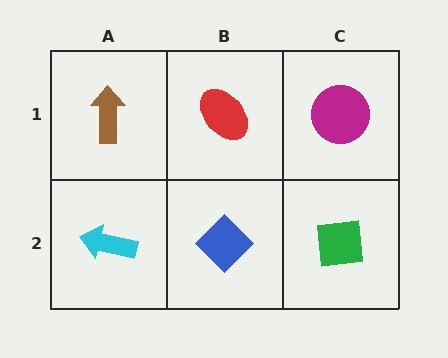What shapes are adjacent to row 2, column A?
A brown arrow (row 1, column A), a blue diamond (row 2, column B).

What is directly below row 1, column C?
A green square.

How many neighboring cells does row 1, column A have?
2.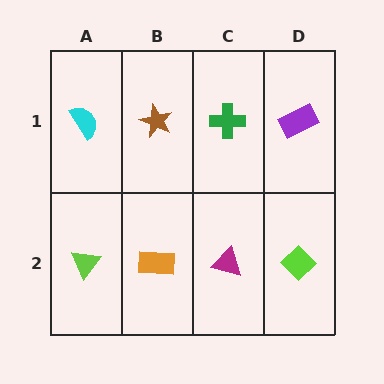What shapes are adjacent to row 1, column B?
An orange rectangle (row 2, column B), a cyan semicircle (row 1, column A), a green cross (row 1, column C).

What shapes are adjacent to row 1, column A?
A lime triangle (row 2, column A), a brown star (row 1, column B).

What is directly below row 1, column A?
A lime triangle.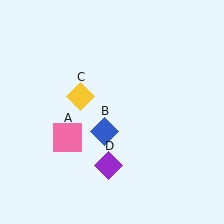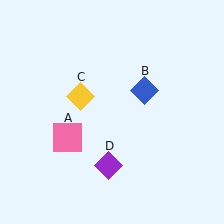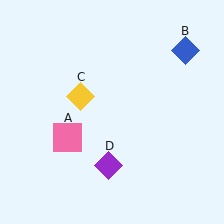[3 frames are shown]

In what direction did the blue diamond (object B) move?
The blue diamond (object B) moved up and to the right.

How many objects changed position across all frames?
1 object changed position: blue diamond (object B).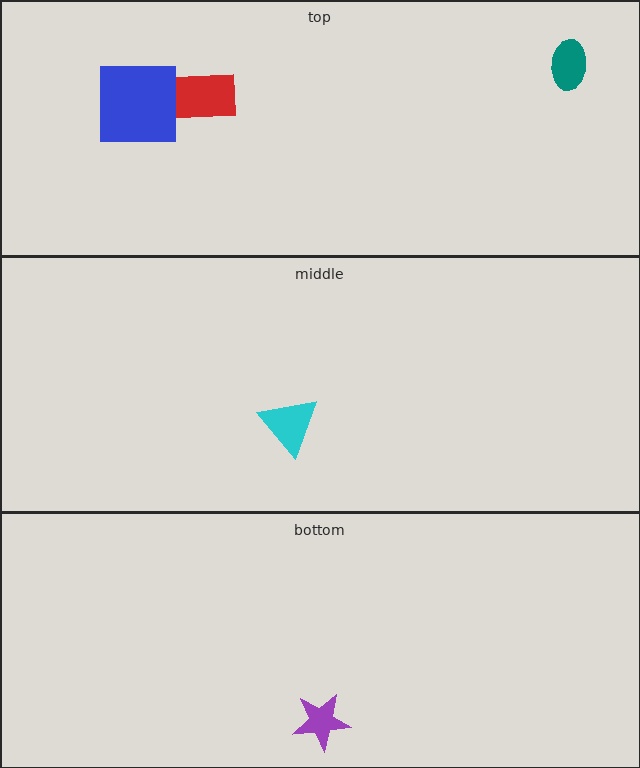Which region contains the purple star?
The bottom region.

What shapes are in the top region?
The red rectangle, the blue square, the teal ellipse.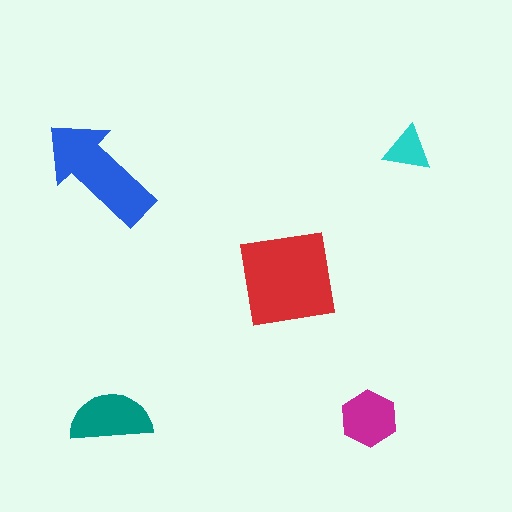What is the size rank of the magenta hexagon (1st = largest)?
4th.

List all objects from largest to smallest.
The red square, the blue arrow, the teal semicircle, the magenta hexagon, the cyan triangle.